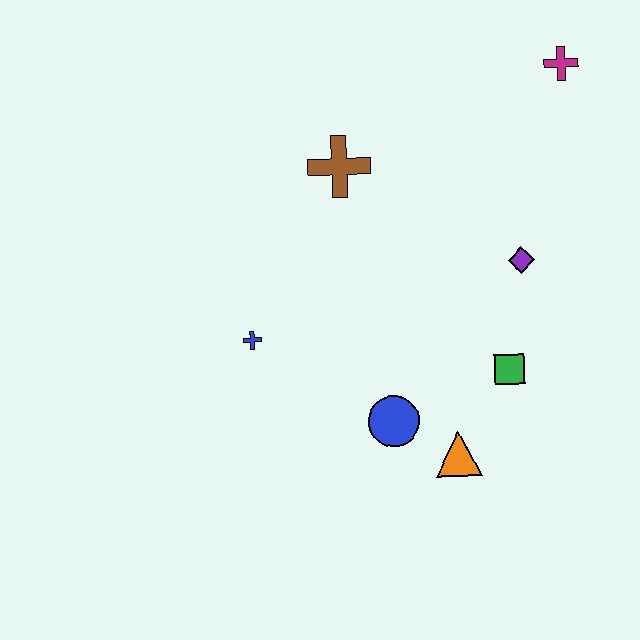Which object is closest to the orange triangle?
The blue circle is closest to the orange triangle.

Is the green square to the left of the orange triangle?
No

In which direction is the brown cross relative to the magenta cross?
The brown cross is to the left of the magenta cross.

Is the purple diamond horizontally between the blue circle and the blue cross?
No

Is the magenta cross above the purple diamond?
Yes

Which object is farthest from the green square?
The magenta cross is farthest from the green square.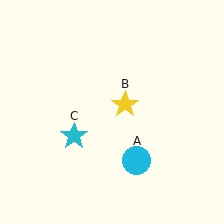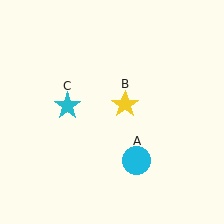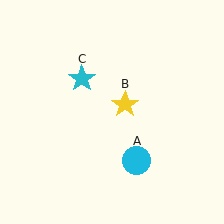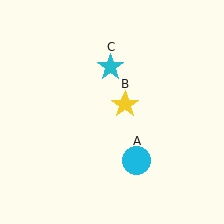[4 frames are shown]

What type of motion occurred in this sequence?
The cyan star (object C) rotated clockwise around the center of the scene.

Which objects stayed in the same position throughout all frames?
Cyan circle (object A) and yellow star (object B) remained stationary.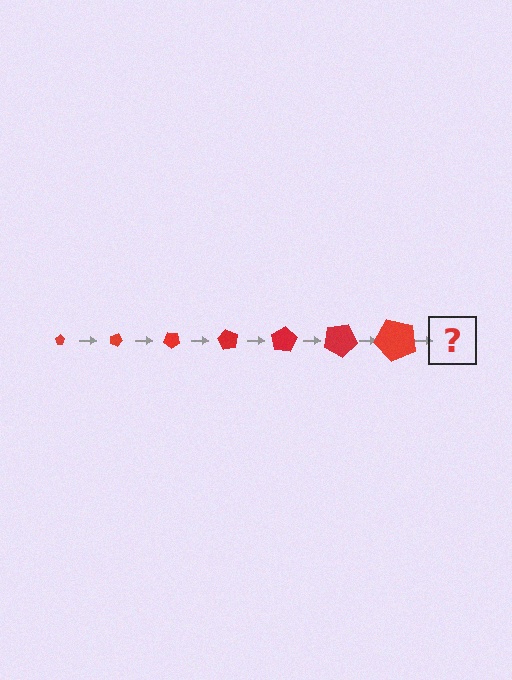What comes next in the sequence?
The next element should be a pentagon, larger than the previous one and rotated 140 degrees from the start.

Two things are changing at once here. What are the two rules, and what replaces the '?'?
The two rules are that the pentagon grows larger each step and it rotates 20 degrees each step. The '?' should be a pentagon, larger than the previous one and rotated 140 degrees from the start.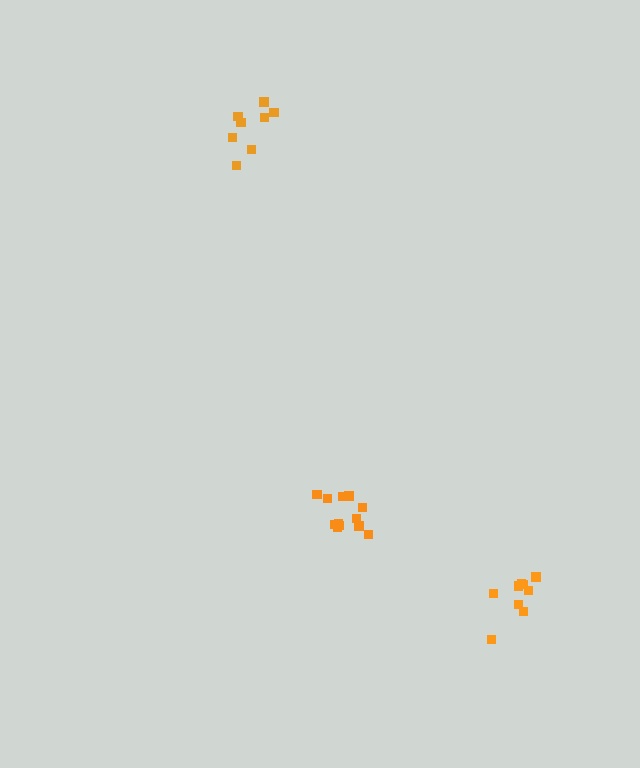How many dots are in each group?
Group 1: 12 dots, Group 2: 8 dots, Group 3: 9 dots (29 total).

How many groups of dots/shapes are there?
There are 3 groups.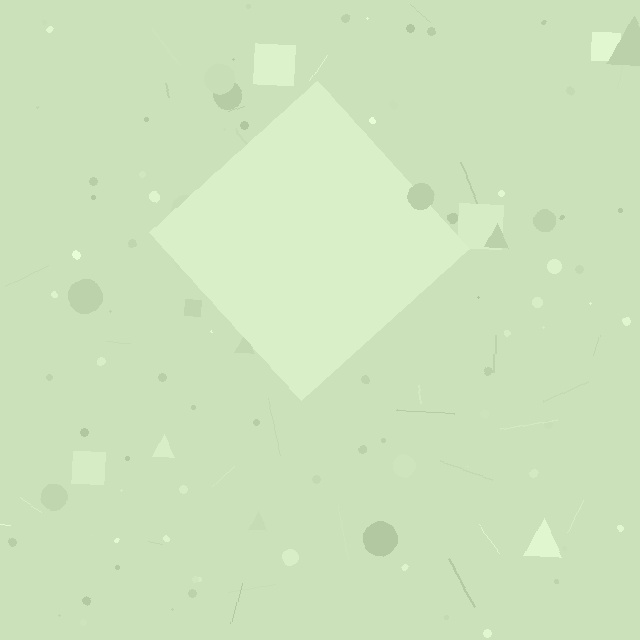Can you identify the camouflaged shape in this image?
The camouflaged shape is a diamond.